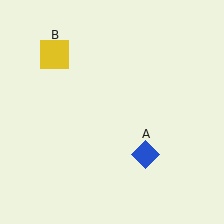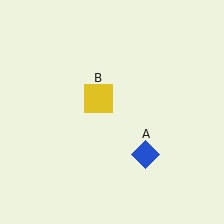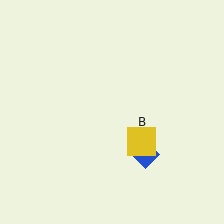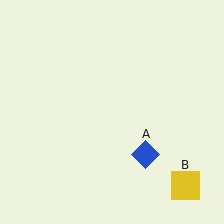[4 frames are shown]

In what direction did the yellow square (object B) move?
The yellow square (object B) moved down and to the right.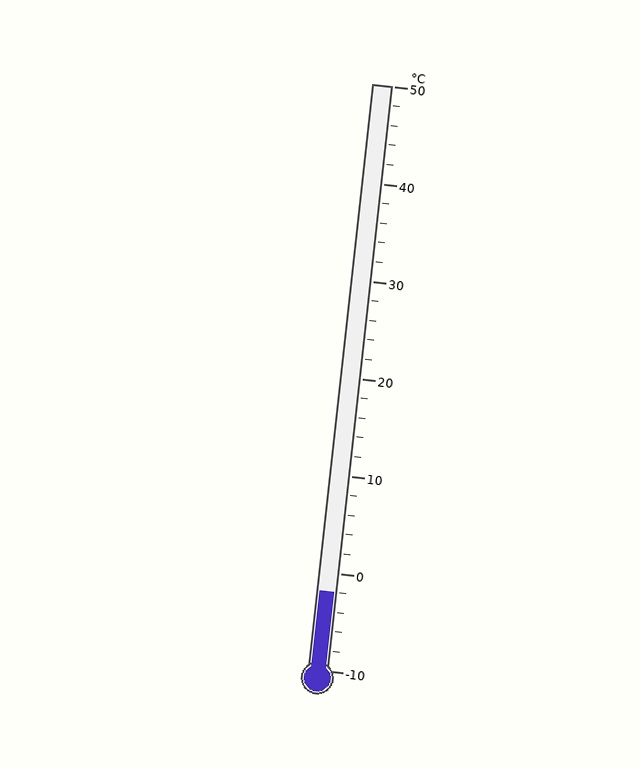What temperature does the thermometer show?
The thermometer shows approximately -2°C.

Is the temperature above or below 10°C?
The temperature is below 10°C.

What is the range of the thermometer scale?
The thermometer scale ranges from -10°C to 50°C.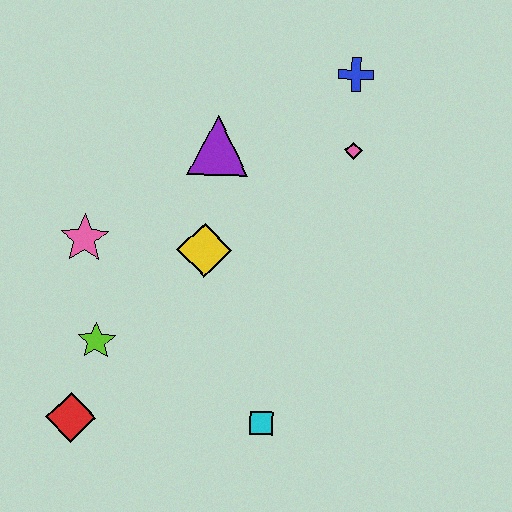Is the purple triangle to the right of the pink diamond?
No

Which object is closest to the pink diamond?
The blue cross is closest to the pink diamond.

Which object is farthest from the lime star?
The blue cross is farthest from the lime star.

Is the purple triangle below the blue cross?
Yes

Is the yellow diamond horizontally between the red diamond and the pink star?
No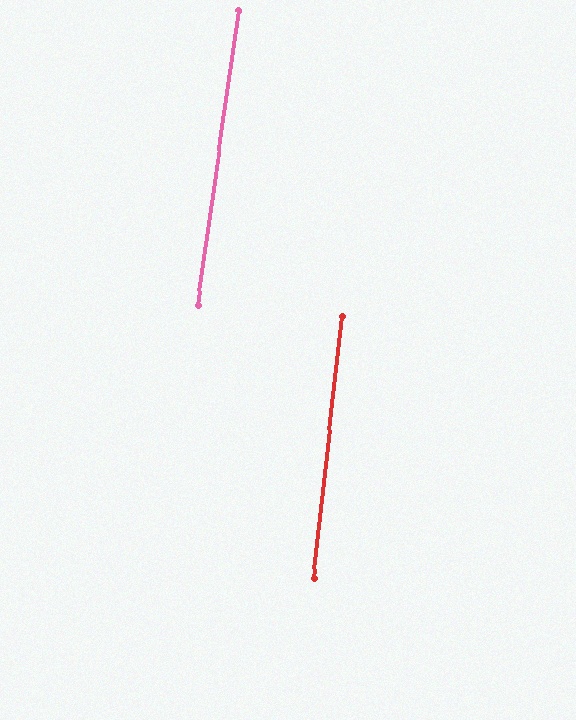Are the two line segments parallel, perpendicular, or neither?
Parallel — their directions differ by only 1.8°.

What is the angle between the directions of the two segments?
Approximately 2 degrees.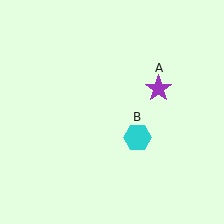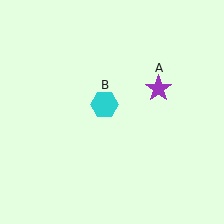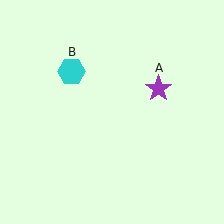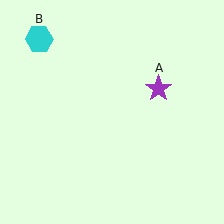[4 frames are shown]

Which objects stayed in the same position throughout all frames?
Purple star (object A) remained stationary.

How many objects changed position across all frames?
1 object changed position: cyan hexagon (object B).